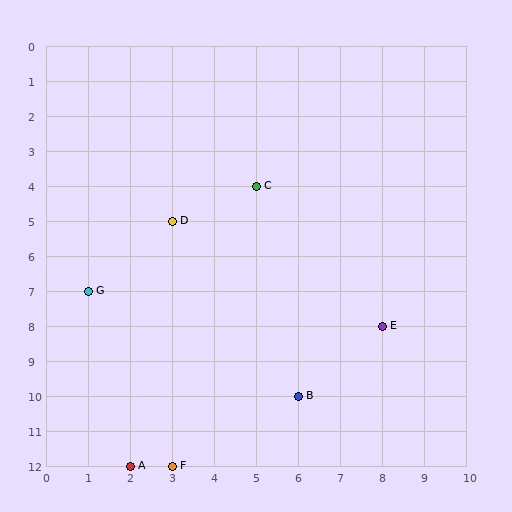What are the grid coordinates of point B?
Point B is at grid coordinates (6, 10).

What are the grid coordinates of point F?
Point F is at grid coordinates (3, 12).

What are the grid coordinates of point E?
Point E is at grid coordinates (8, 8).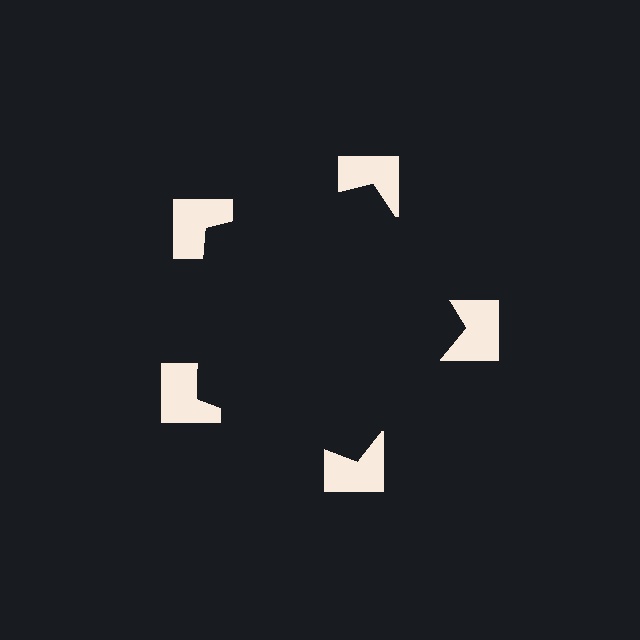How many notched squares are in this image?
There are 5 — one at each vertex of the illusory pentagon.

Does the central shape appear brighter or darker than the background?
It typically appears slightly darker than the background, even though no actual brightness change is drawn.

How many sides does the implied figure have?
5 sides.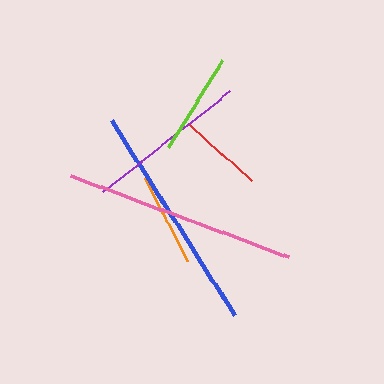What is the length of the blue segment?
The blue segment is approximately 231 pixels long.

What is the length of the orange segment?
The orange segment is approximately 94 pixels long.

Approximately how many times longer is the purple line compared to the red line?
The purple line is approximately 2.0 times the length of the red line.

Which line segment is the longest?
The pink line is the longest at approximately 233 pixels.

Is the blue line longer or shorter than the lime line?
The blue line is longer than the lime line.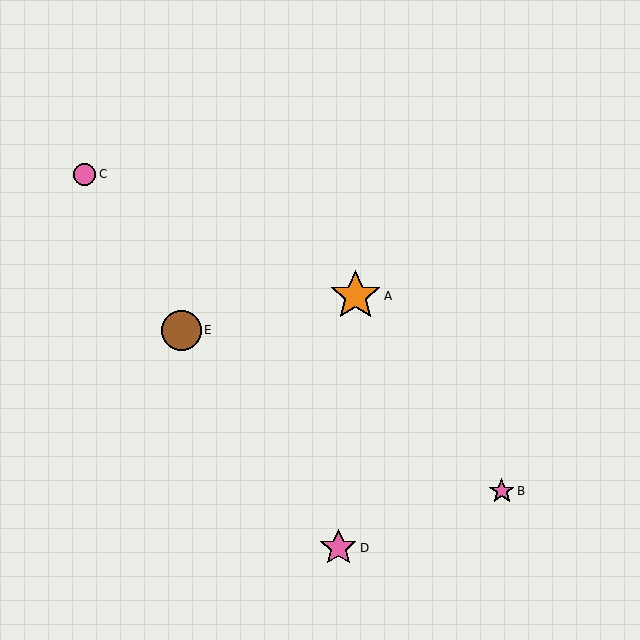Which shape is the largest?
The orange star (labeled A) is the largest.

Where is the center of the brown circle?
The center of the brown circle is at (181, 330).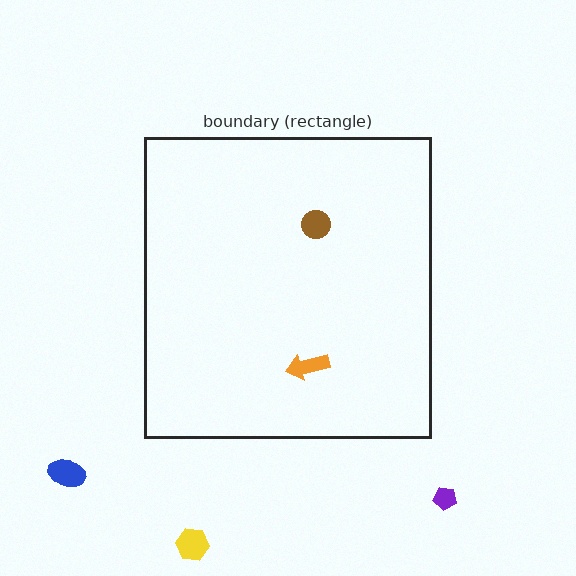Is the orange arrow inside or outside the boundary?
Inside.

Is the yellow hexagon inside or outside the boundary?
Outside.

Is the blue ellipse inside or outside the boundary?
Outside.